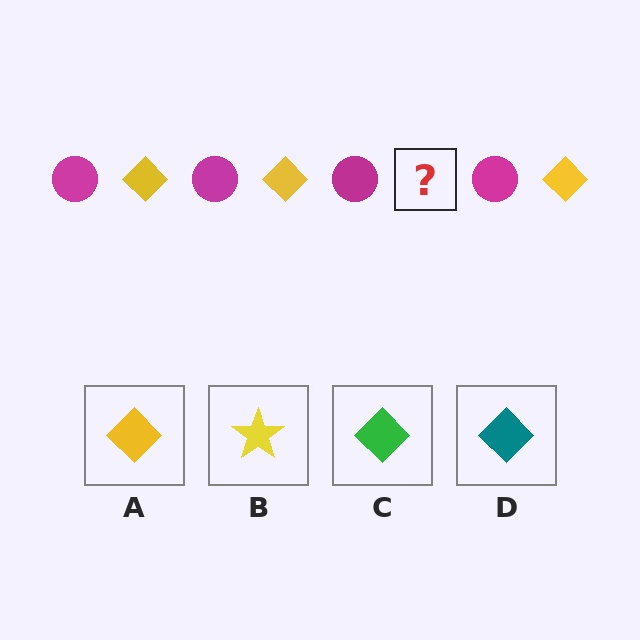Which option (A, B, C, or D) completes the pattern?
A.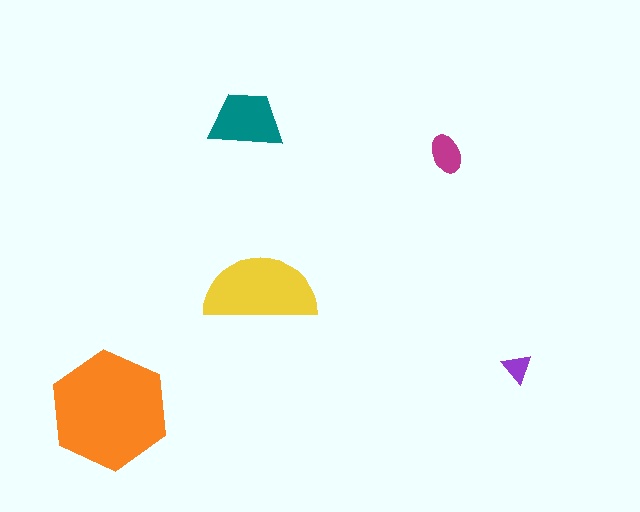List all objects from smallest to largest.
The purple triangle, the magenta ellipse, the teal trapezoid, the yellow semicircle, the orange hexagon.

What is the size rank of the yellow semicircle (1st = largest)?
2nd.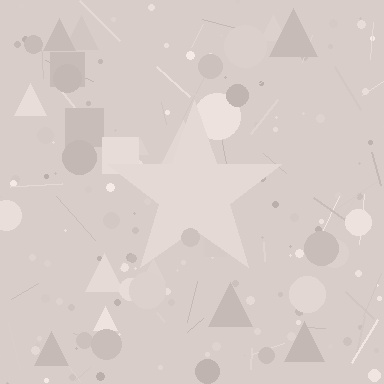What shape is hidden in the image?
A star is hidden in the image.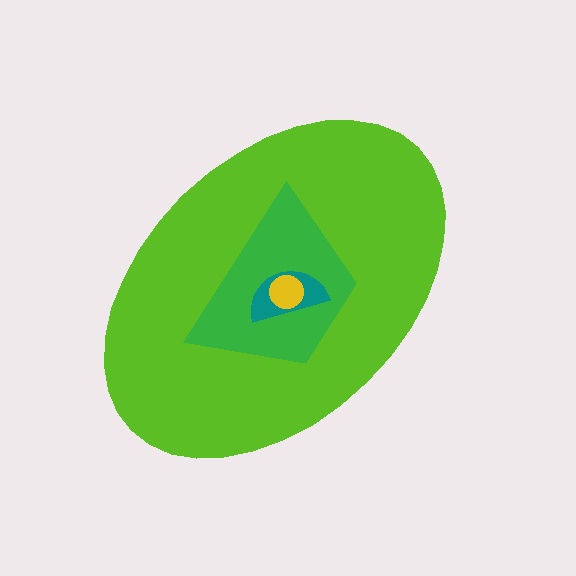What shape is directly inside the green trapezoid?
The teal semicircle.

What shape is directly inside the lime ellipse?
The green trapezoid.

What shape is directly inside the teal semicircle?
The yellow circle.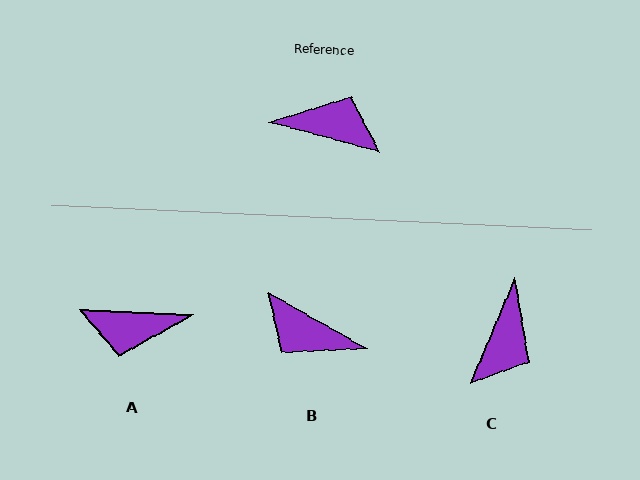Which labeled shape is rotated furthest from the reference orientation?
A, about 168 degrees away.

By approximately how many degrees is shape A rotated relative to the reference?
Approximately 168 degrees clockwise.